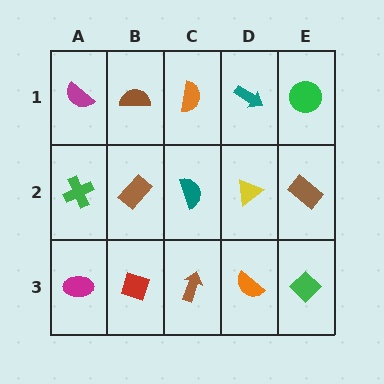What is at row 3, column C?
A brown arrow.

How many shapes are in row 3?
5 shapes.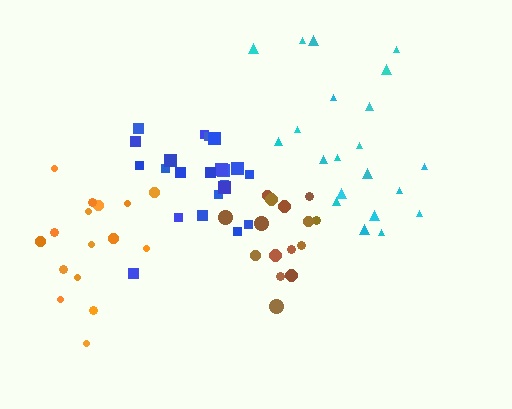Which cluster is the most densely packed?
Blue.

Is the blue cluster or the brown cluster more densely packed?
Blue.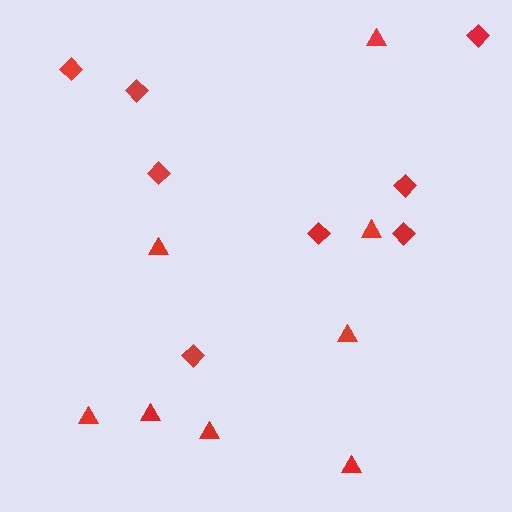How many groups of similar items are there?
There are 2 groups: one group of diamonds (8) and one group of triangles (8).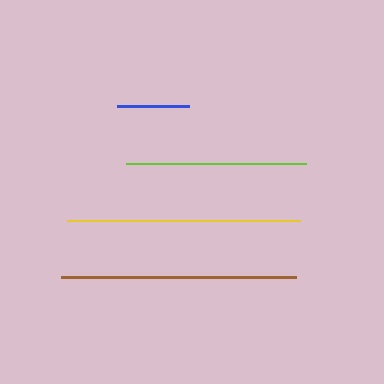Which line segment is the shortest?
The blue line is the shortest at approximately 71 pixels.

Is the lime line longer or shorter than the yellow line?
The yellow line is longer than the lime line.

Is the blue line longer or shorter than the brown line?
The brown line is longer than the blue line.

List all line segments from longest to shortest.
From longest to shortest: brown, yellow, lime, blue.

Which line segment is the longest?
The brown line is the longest at approximately 235 pixels.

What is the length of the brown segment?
The brown segment is approximately 235 pixels long.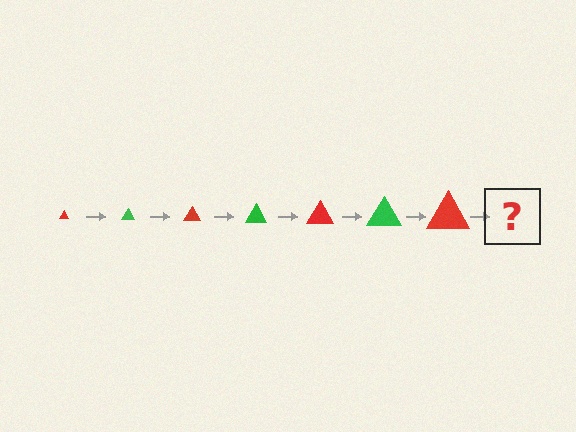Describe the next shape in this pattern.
It should be a green triangle, larger than the previous one.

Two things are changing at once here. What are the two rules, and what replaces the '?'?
The two rules are that the triangle grows larger each step and the color cycles through red and green. The '?' should be a green triangle, larger than the previous one.